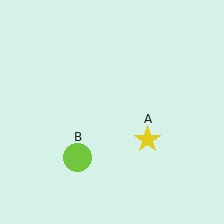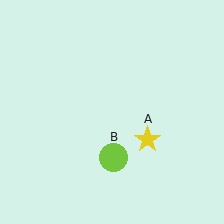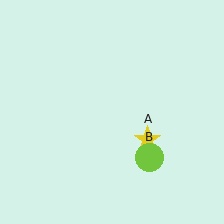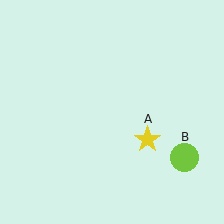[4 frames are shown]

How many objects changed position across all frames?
1 object changed position: lime circle (object B).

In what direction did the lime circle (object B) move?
The lime circle (object B) moved right.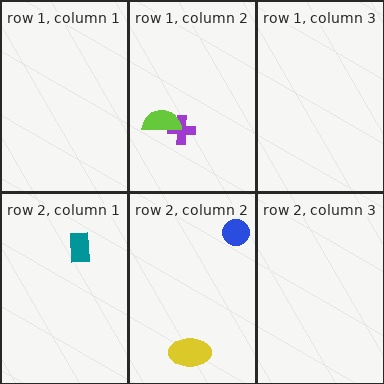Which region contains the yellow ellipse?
The row 2, column 2 region.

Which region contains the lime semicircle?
The row 1, column 2 region.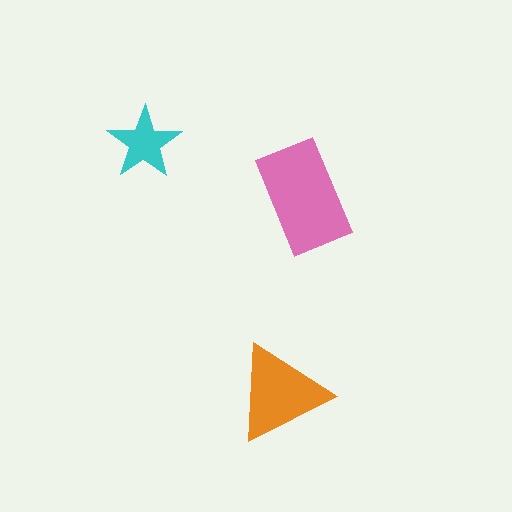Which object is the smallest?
The cyan star.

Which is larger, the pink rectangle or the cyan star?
The pink rectangle.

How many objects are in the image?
There are 3 objects in the image.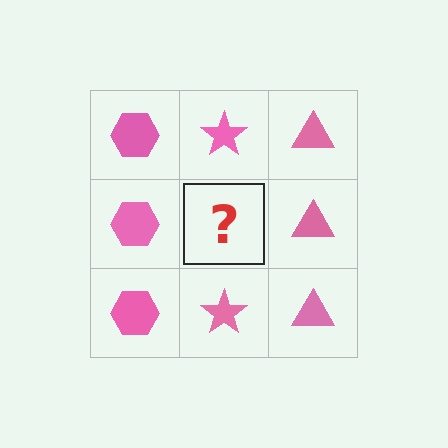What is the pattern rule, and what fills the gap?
The rule is that each column has a consistent shape. The gap should be filled with a pink star.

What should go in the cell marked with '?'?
The missing cell should contain a pink star.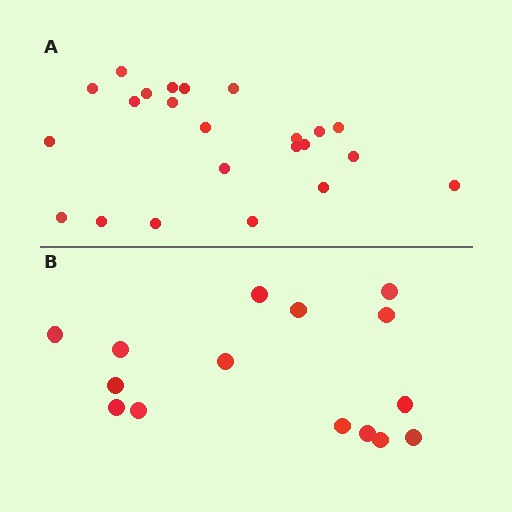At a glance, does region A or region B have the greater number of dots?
Region A (the top region) has more dots.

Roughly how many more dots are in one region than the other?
Region A has roughly 8 or so more dots than region B.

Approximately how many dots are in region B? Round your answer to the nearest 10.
About 20 dots. (The exact count is 15, which rounds to 20.)